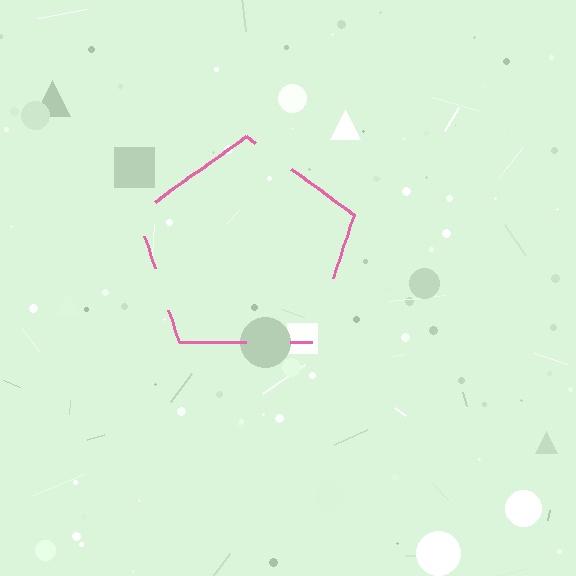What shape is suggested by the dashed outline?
The dashed outline suggests a pentagon.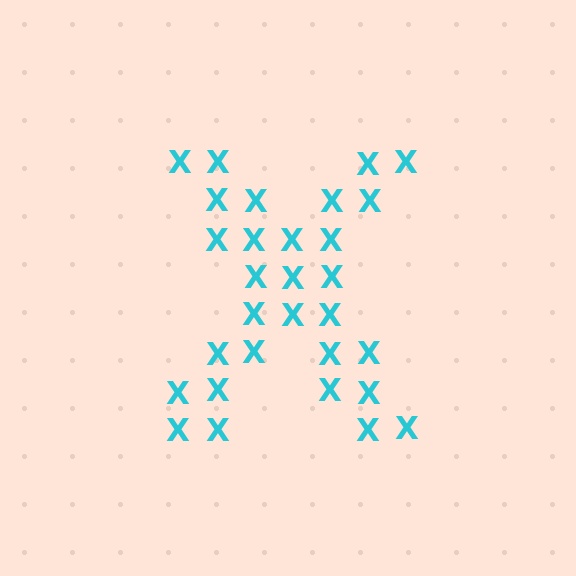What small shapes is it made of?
It is made of small letter X's.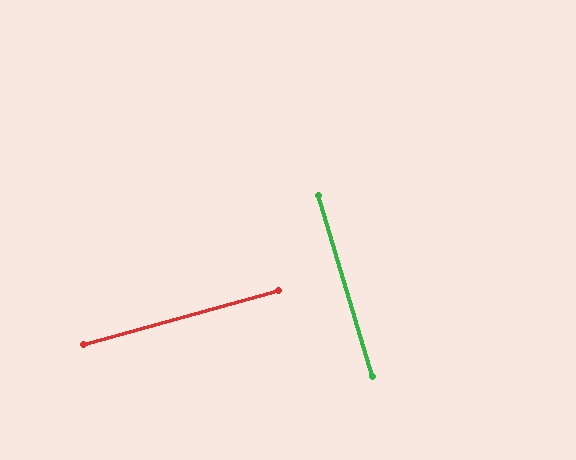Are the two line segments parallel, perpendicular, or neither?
Perpendicular — they meet at approximately 89°.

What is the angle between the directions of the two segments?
Approximately 89 degrees.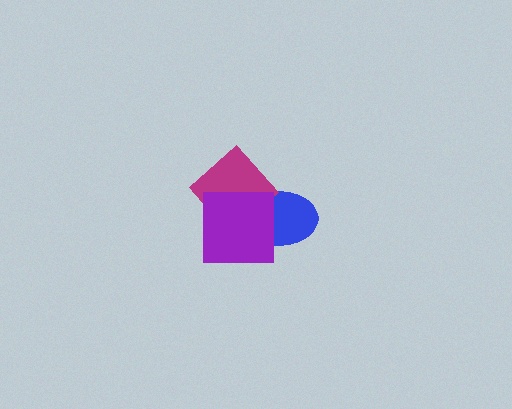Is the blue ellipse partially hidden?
Yes, it is partially covered by another shape.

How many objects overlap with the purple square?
2 objects overlap with the purple square.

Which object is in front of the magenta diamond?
The purple square is in front of the magenta diamond.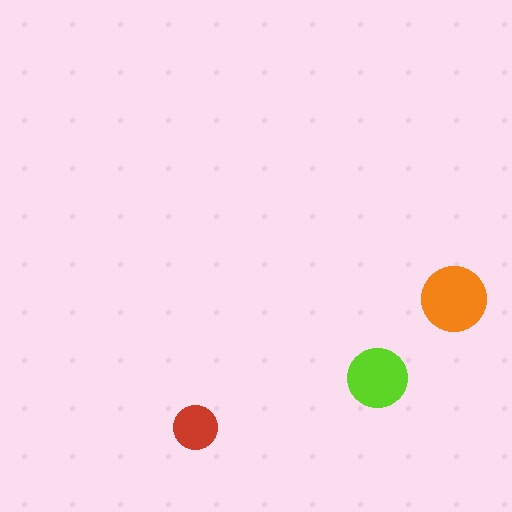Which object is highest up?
The orange circle is topmost.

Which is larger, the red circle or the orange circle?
The orange one.